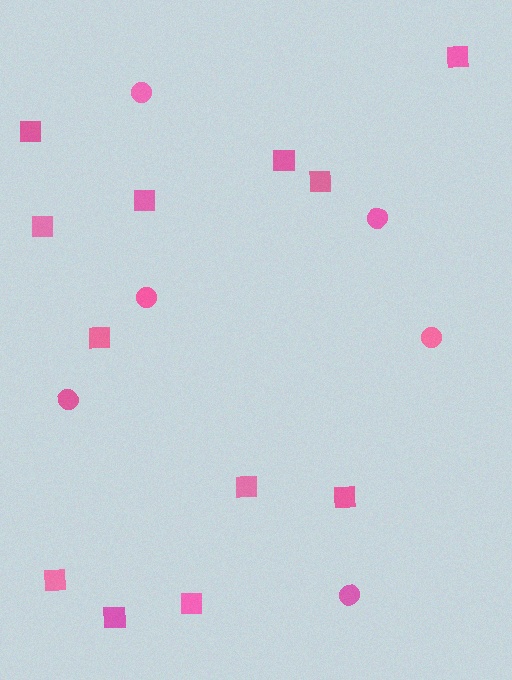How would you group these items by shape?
There are 2 groups: one group of circles (6) and one group of squares (12).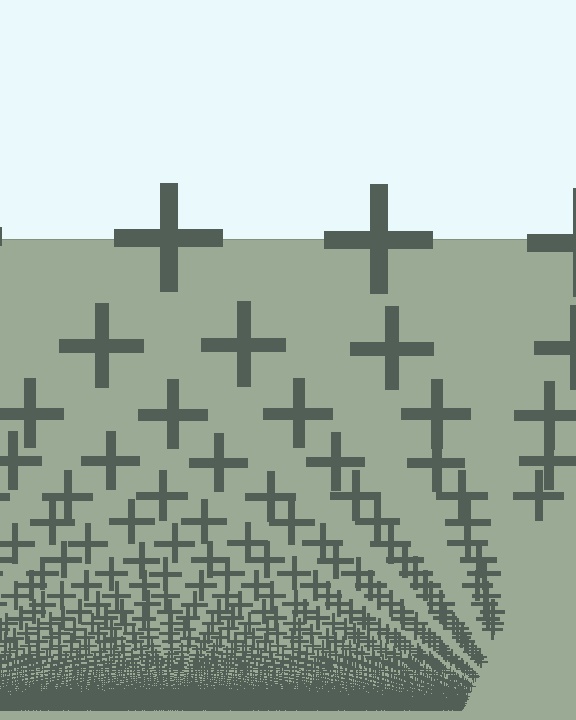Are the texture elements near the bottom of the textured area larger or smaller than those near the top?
Smaller. The gradient is inverted — elements near the bottom are smaller and denser.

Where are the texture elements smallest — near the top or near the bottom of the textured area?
Near the bottom.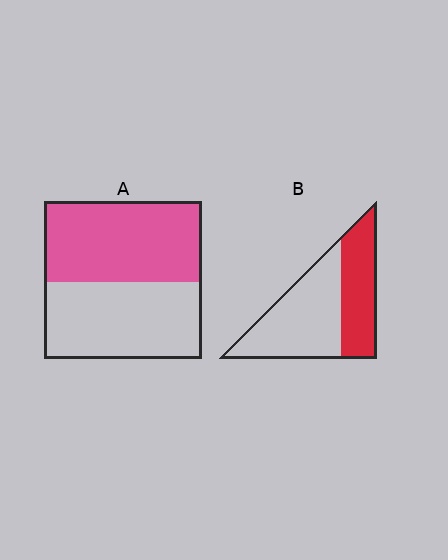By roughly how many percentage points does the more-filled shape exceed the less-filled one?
By roughly 10 percentage points (A over B).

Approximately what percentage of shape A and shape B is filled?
A is approximately 50% and B is approximately 40%.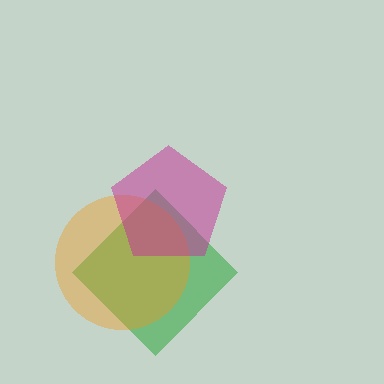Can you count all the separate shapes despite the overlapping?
Yes, there are 3 separate shapes.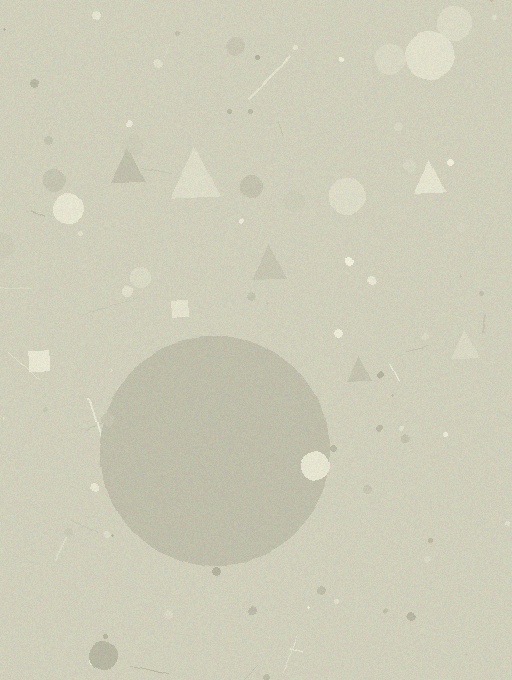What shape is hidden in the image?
A circle is hidden in the image.